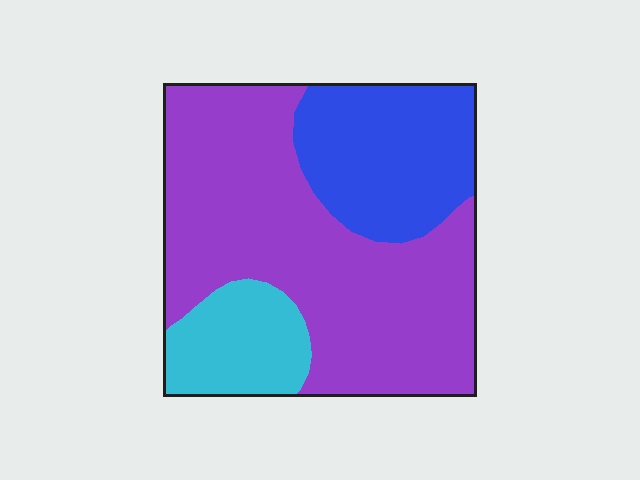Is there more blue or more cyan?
Blue.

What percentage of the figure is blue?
Blue takes up about one quarter (1/4) of the figure.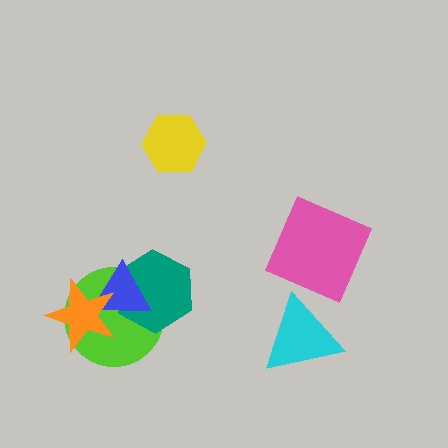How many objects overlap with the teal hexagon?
2 objects overlap with the teal hexagon.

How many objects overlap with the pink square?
0 objects overlap with the pink square.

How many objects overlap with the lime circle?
3 objects overlap with the lime circle.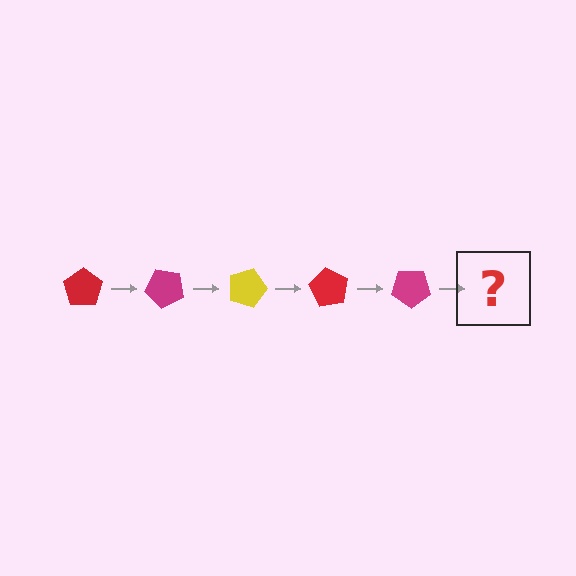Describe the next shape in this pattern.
It should be a yellow pentagon, rotated 225 degrees from the start.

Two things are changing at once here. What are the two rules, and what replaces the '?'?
The two rules are that it rotates 45 degrees each step and the color cycles through red, magenta, and yellow. The '?' should be a yellow pentagon, rotated 225 degrees from the start.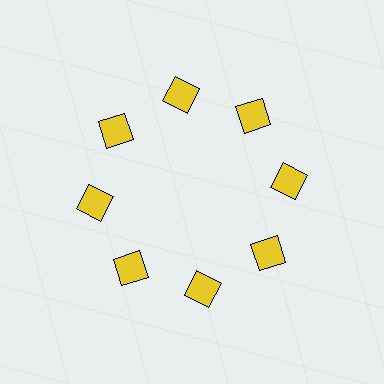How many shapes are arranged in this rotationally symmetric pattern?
There are 8 shapes, arranged in 8 groups of 1.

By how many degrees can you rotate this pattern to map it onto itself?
The pattern maps onto itself every 45 degrees of rotation.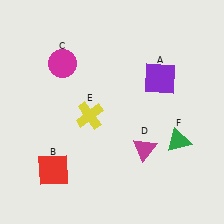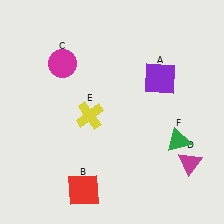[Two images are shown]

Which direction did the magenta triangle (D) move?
The magenta triangle (D) moved right.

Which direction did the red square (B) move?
The red square (B) moved right.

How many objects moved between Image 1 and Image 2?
2 objects moved between the two images.